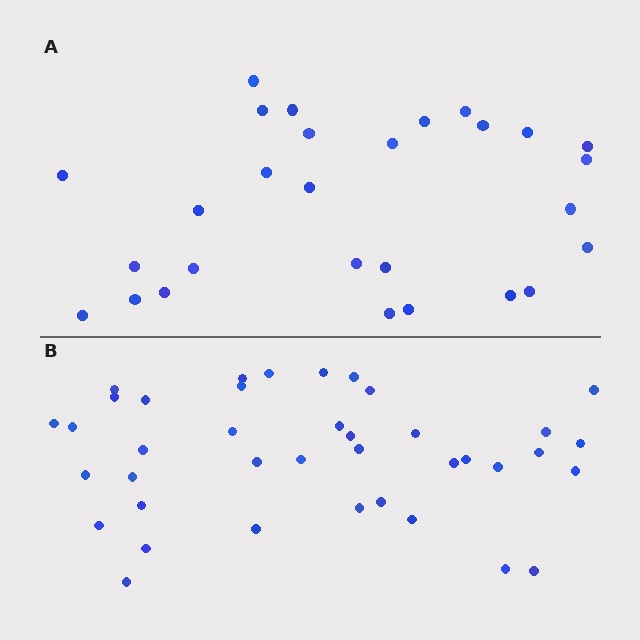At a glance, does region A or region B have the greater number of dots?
Region B (the bottom region) has more dots.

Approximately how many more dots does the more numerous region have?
Region B has roughly 12 or so more dots than region A.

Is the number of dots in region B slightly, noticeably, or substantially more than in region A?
Region B has noticeably more, but not dramatically so. The ratio is roughly 1.4 to 1.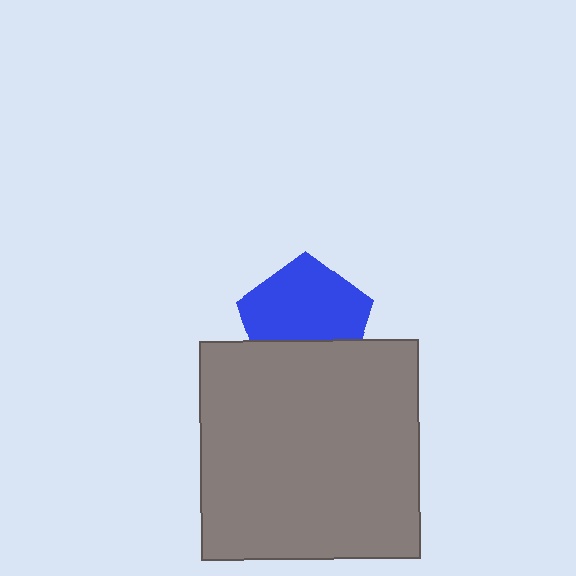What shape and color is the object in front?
The object in front is a gray square.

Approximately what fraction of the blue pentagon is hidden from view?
Roughly 35% of the blue pentagon is hidden behind the gray square.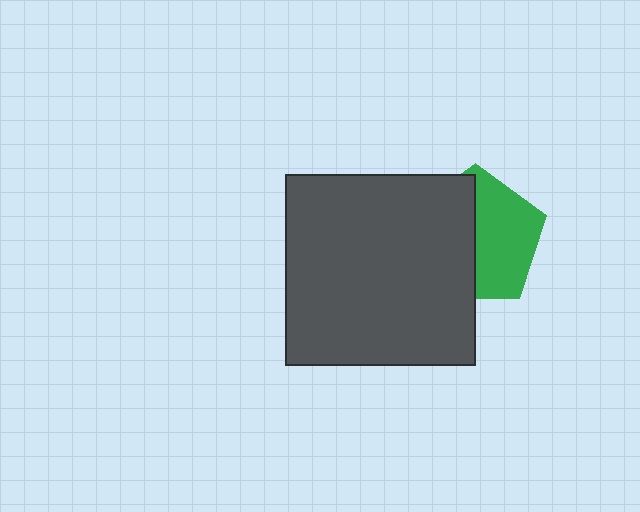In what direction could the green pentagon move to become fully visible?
The green pentagon could move right. That would shift it out from behind the dark gray square entirely.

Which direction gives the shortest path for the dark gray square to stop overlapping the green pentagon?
Moving left gives the shortest separation.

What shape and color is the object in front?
The object in front is a dark gray square.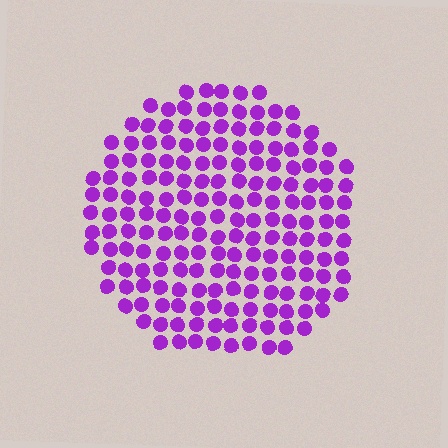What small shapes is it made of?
It is made of small circles.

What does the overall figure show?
The overall figure shows a circle.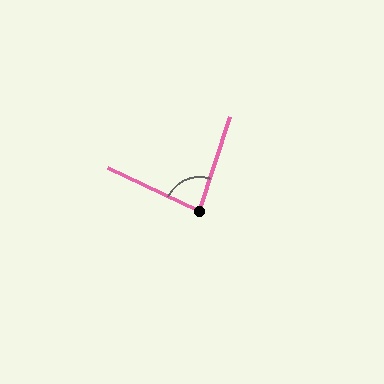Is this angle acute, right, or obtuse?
It is acute.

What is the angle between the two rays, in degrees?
Approximately 82 degrees.